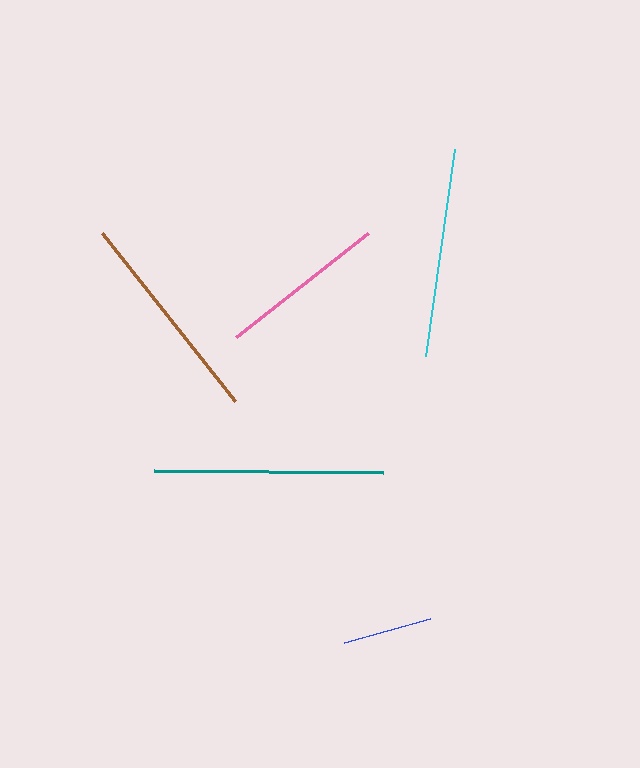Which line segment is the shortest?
The blue line is the shortest at approximately 89 pixels.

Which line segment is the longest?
The teal line is the longest at approximately 229 pixels.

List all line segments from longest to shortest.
From longest to shortest: teal, brown, cyan, pink, blue.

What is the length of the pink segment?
The pink segment is approximately 167 pixels long.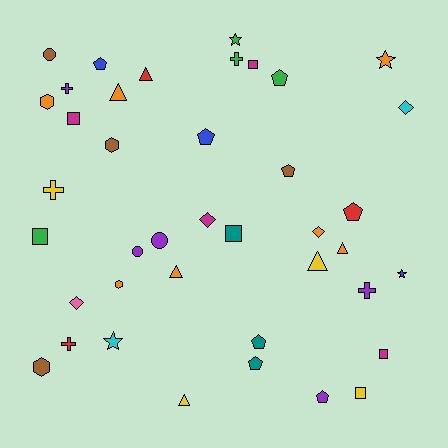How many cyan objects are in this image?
There are 2 cyan objects.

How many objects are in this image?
There are 40 objects.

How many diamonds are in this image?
There are 4 diamonds.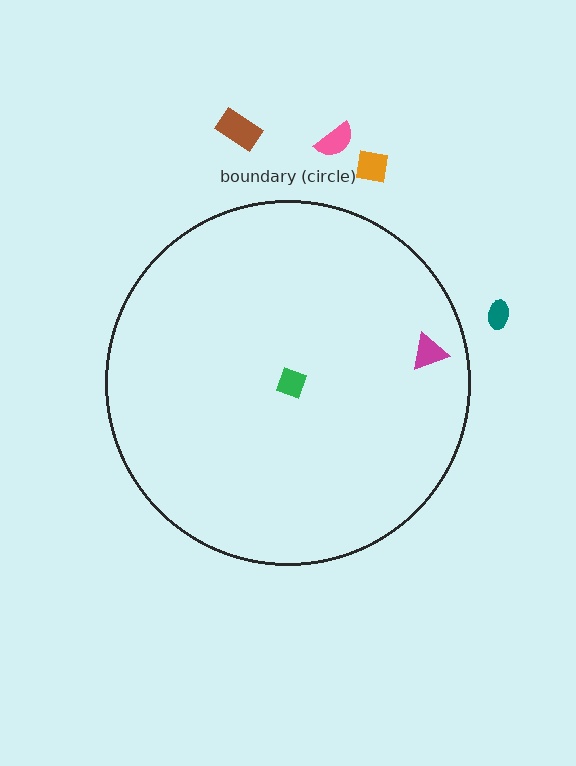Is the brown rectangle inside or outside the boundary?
Outside.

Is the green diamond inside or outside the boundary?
Inside.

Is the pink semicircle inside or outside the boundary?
Outside.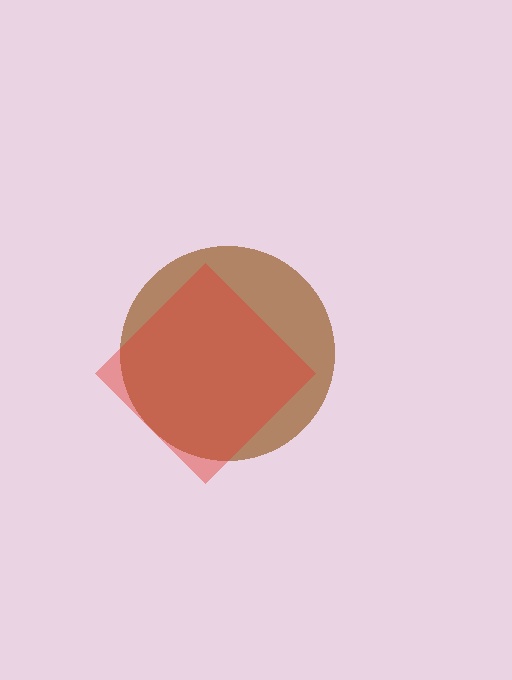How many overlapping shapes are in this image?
There are 2 overlapping shapes in the image.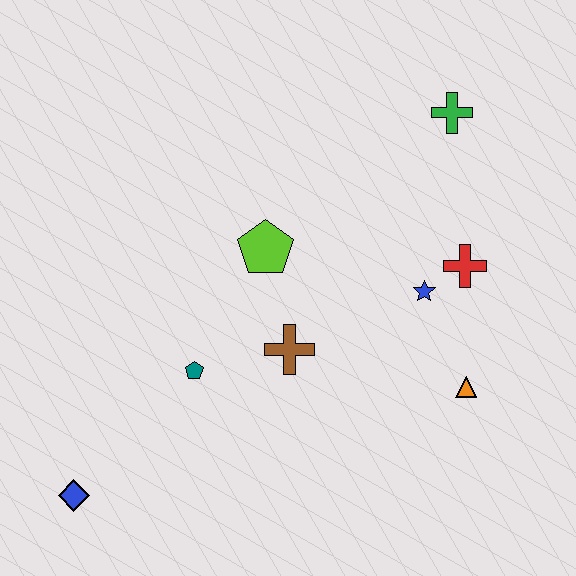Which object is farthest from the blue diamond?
The green cross is farthest from the blue diamond.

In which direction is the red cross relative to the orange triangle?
The red cross is above the orange triangle.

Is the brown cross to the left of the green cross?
Yes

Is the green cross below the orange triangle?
No